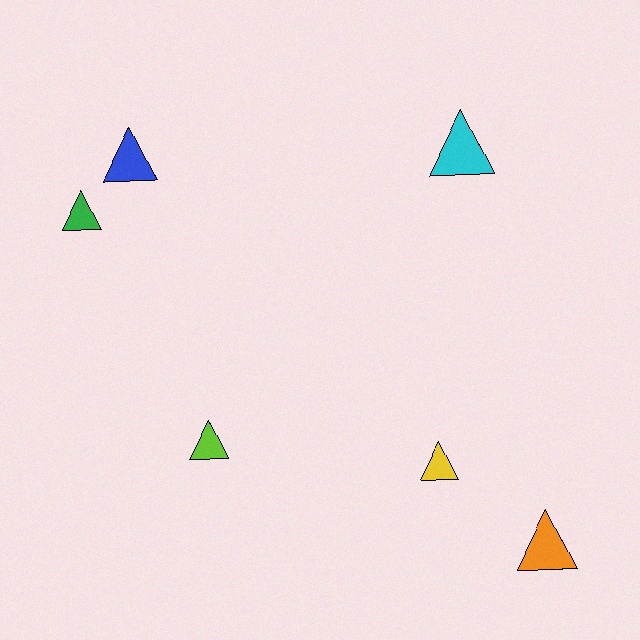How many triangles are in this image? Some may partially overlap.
There are 6 triangles.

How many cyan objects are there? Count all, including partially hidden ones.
There is 1 cyan object.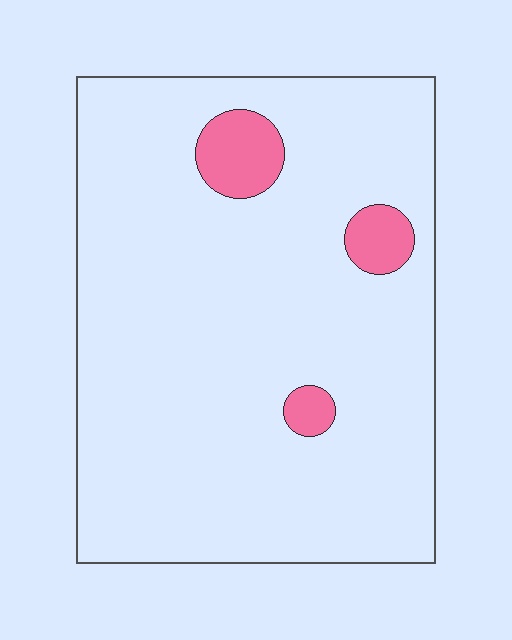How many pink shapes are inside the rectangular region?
3.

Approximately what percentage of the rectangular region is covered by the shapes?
Approximately 5%.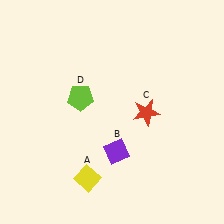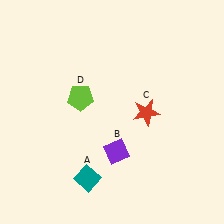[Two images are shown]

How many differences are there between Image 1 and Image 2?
There is 1 difference between the two images.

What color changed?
The diamond (A) changed from yellow in Image 1 to teal in Image 2.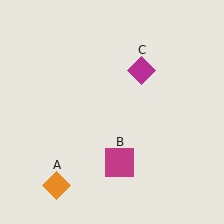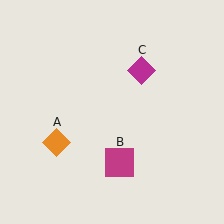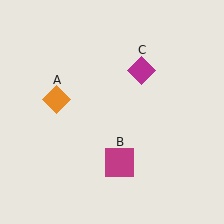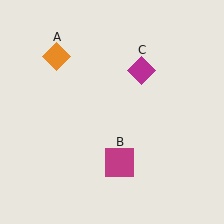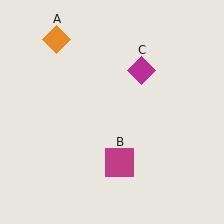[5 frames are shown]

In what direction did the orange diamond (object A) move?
The orange diamond (object A) moved up.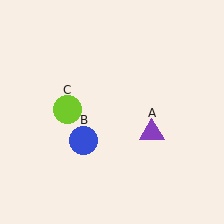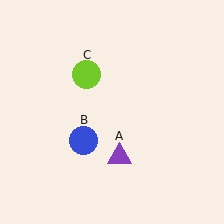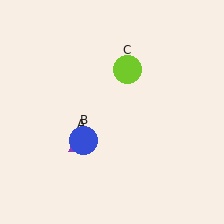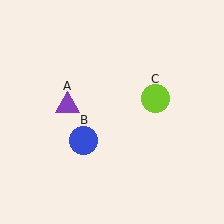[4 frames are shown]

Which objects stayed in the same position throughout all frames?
Blue circle (object B) remained stationary.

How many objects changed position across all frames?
2 objects changed position: purple triangle (object A), lime circle (object C).